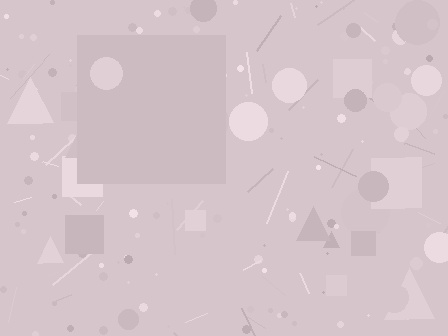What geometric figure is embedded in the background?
A square is embedded in the background.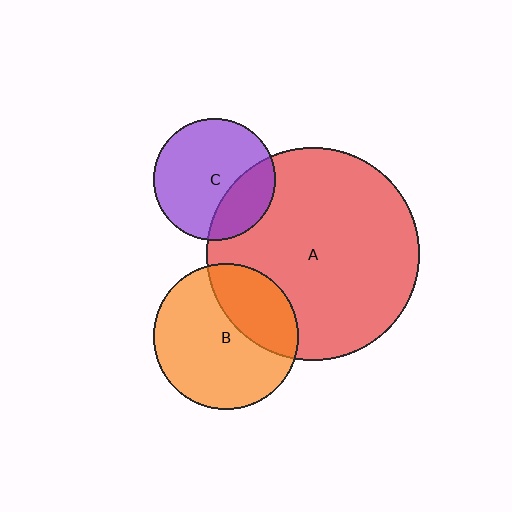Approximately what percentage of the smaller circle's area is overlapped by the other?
Approximately 30%.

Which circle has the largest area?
Circle A (red).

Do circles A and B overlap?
Yes.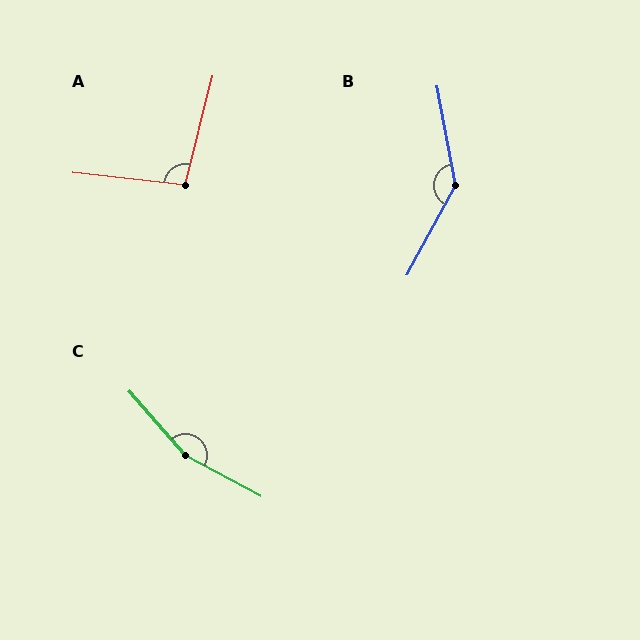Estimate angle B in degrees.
Approximately 141 degrees.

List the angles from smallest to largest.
A (98°), B (141°), C (159°).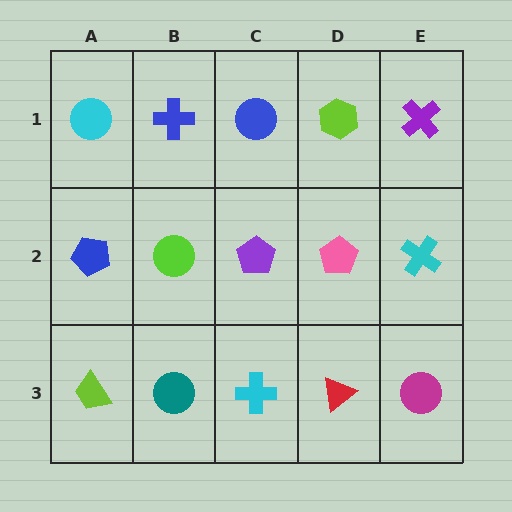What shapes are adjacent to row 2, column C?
A blue circle (row 1, column C), a cyan cross (row 3, column C), a lime circle (row 2, column B), a pink pentagon (row 2, column D).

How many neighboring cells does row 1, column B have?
3.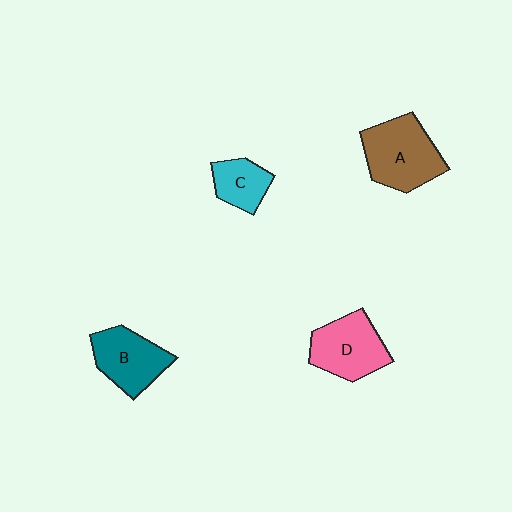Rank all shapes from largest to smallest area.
From largest to smallest: A (brown), D (pink), B (teal), C (cyan).